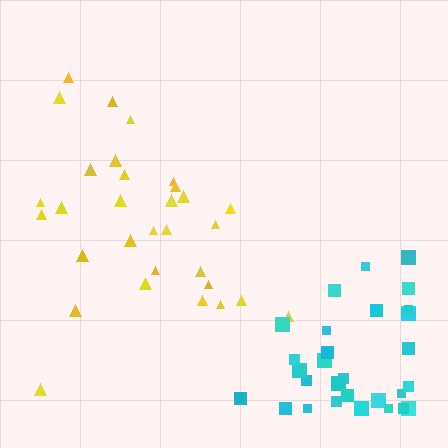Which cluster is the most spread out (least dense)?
Yellow.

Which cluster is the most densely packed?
Cyan.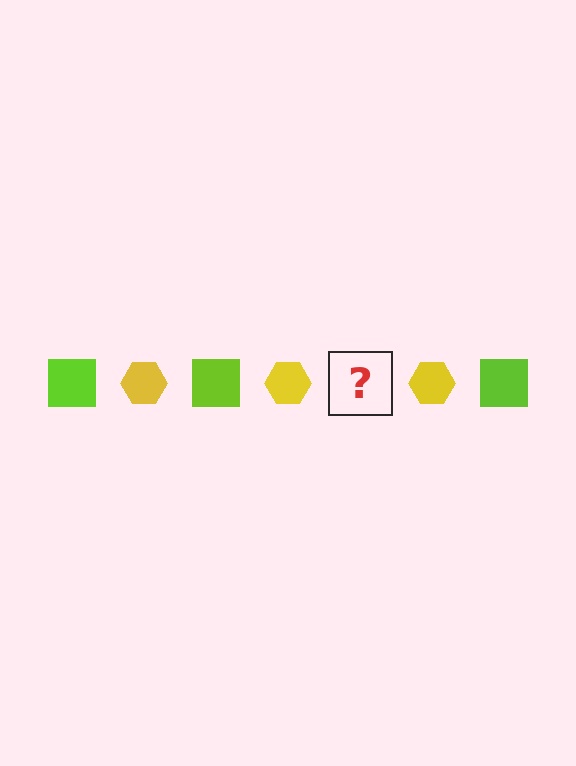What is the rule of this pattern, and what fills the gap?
The rule is that the pattern alternates between lime square and yellow hexagon. The gap should be filled with a lime square.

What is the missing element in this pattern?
The missing element is a lime square.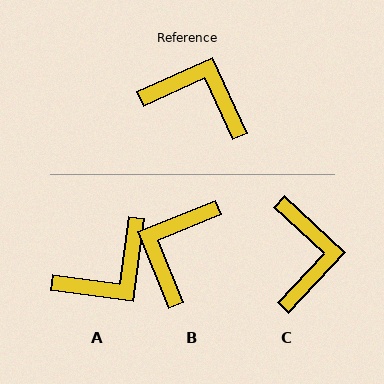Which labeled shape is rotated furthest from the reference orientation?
A, about 122 degrees away.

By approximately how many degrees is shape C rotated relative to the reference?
Approximately 67 degrees clockwise.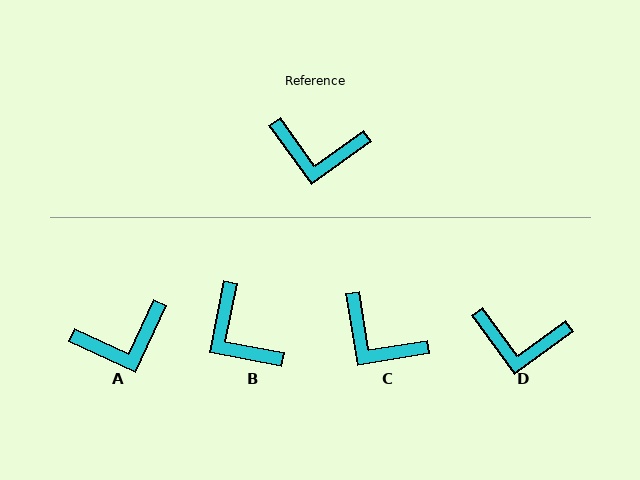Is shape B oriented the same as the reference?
No, it is off by about 47 degrees.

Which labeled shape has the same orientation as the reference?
D.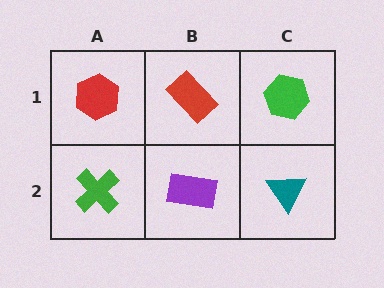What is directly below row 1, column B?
A purple rectangle.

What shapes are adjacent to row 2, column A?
A red hexagon (row 1, column A), a purple rectangle (row 2, column B).